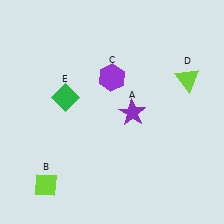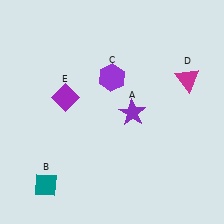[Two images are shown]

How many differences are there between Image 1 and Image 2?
There are 3 differences between the two images.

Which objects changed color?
B changed from lime to teal. D changed from lime to magenta. E changed from green to purple.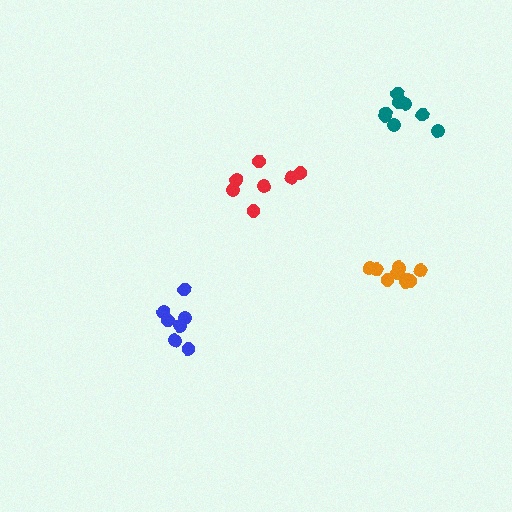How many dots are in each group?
Group 1: 7 dots, Group 2: 8 dots, Group 3: 10 dots, Group 4: 7 dots (32 total).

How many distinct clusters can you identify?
There are 4 distinct clusters.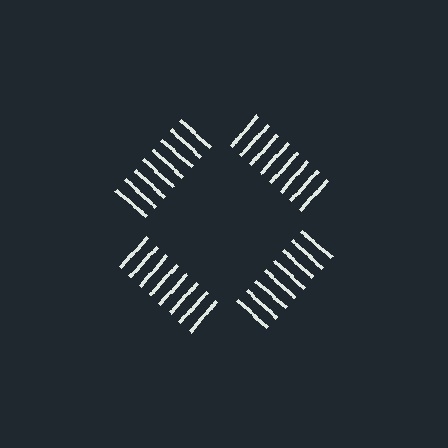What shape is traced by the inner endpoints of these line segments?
An illusory square — the line segments terminate on its edges but no continuous stroke is drawn.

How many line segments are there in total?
32 — 8 along each of the 4 edges.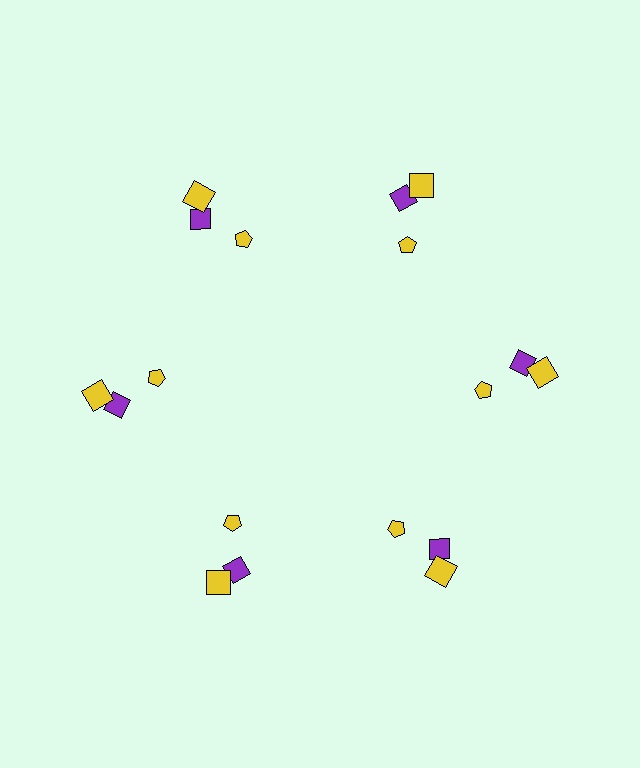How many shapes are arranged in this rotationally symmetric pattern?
There are 18 shapes, arranged in 6 groups of 3.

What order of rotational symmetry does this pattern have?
This pattern has 6-fold rotational symmetry.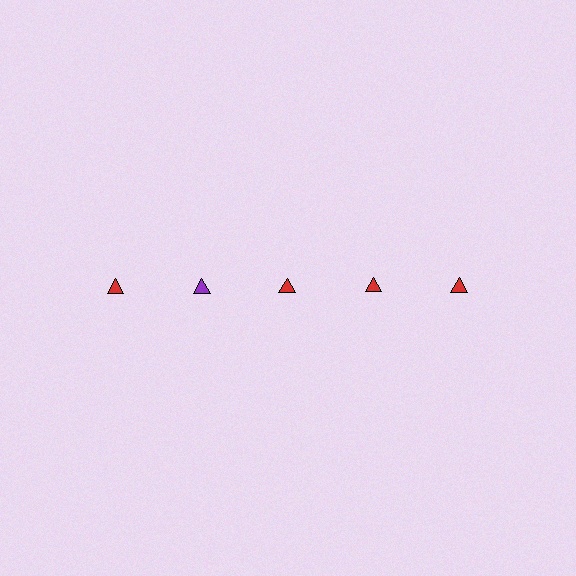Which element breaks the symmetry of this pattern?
The purple triangle in the top row, second from left column breaks the symmetry. All other shapes are red triangles.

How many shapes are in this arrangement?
There are 5 shapes arranged in a grid pattern.